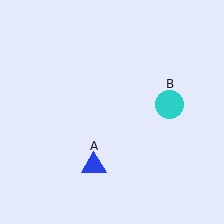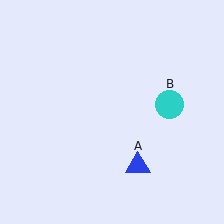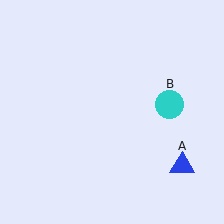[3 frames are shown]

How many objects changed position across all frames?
1 object changed position: blue triangle (object A).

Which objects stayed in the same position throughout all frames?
Cyan circle (object B) remained stationary.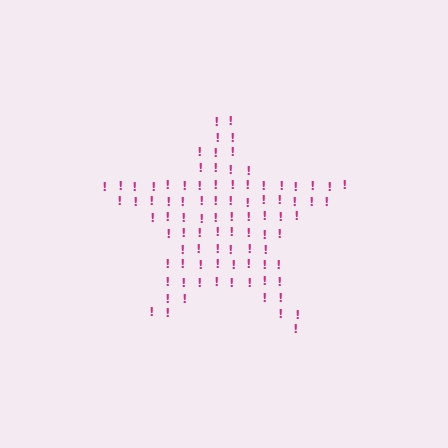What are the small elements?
The small elements are exclamation marks.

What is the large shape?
The large shape is a star.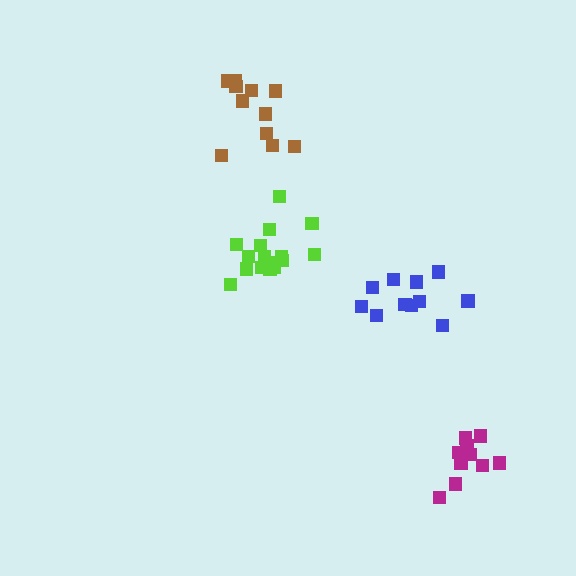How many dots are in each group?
Group 1: 12 dots, Group 2: 12 dots, Group 3: 16 dots, Group 4: 11 dots (51 total).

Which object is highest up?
The brown cluster is topmost.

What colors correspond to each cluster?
The clusters are colored: blue, magenta, lime, brown.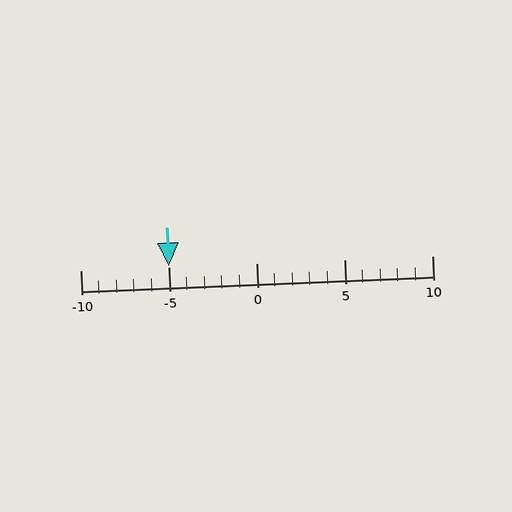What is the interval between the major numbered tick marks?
The major tick marks are spaced 5 units apart.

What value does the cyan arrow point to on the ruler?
The cyan arrow points to approximately -5.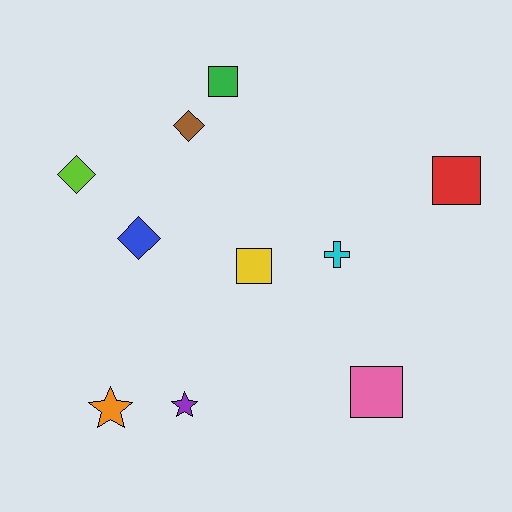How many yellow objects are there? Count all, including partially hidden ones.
There is 1 yellow object.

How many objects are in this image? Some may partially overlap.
There are 10 objects.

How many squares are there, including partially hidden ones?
There are 4 squares.